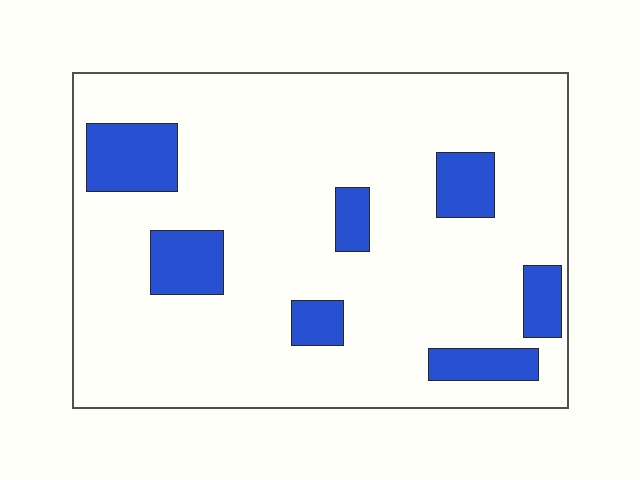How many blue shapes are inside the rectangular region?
7.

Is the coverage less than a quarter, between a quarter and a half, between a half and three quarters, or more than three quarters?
Less than a quarter.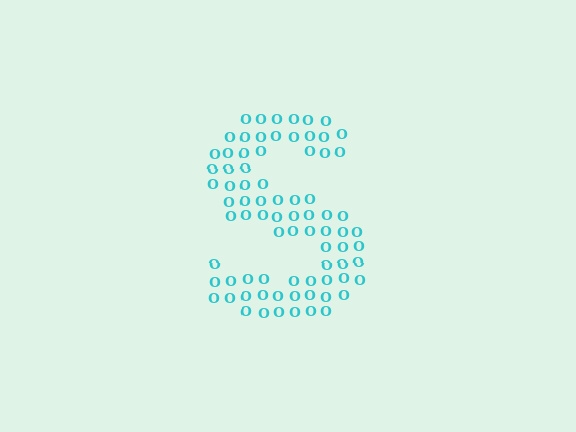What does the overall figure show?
The overall figure shows the letter S.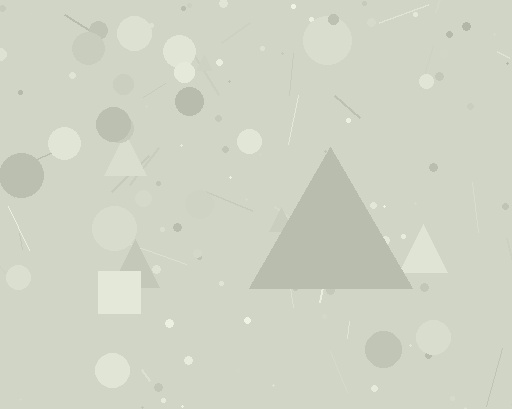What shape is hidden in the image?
A triangle is hidden in the image.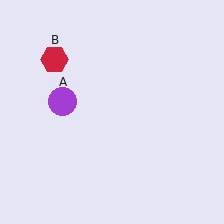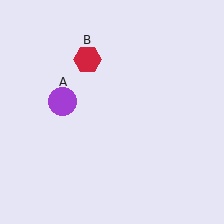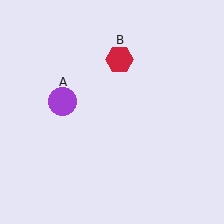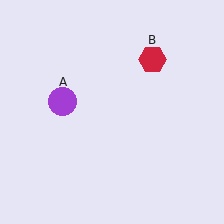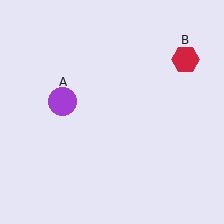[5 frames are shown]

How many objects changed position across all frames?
1 object changed position: red hexagon (object B).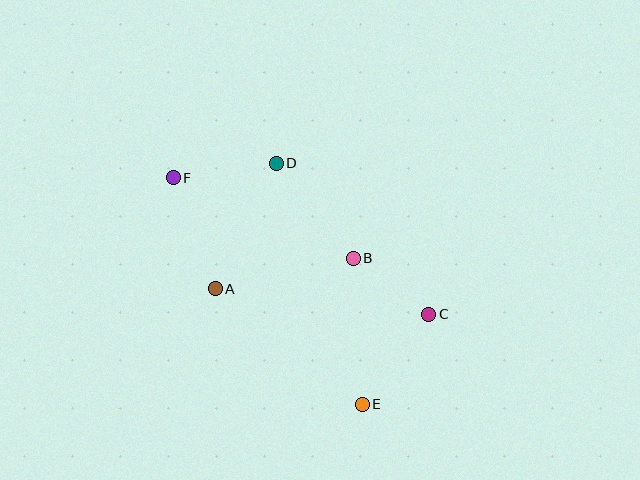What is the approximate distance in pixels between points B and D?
The distance between B and D is approximately 122 pixels.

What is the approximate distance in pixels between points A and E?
The distance between A and E is approximately 187 pixels.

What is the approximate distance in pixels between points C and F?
The distance between C and F is approximately 290 pixels.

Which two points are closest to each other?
Points B and C are closest to each other.